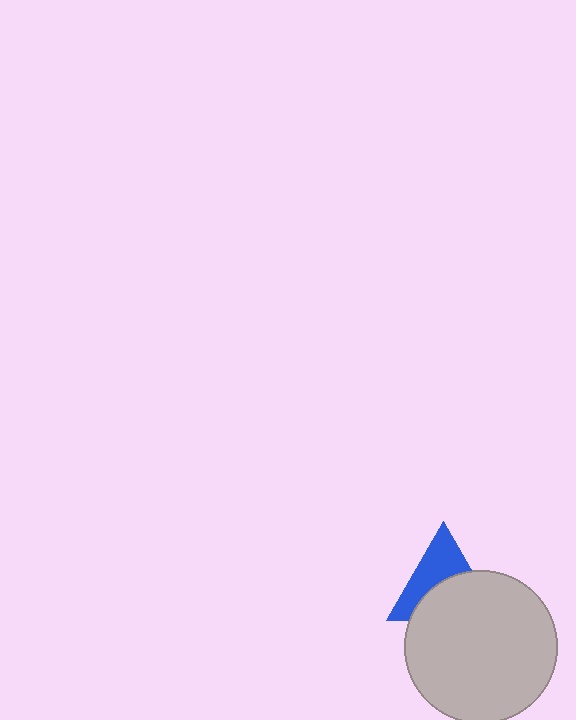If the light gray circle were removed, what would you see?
You would see the complete blue triangle.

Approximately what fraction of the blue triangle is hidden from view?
Roughly 52% of the blue triangle is hidden behind the light gray circle.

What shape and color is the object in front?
The object in front is a light gray circle.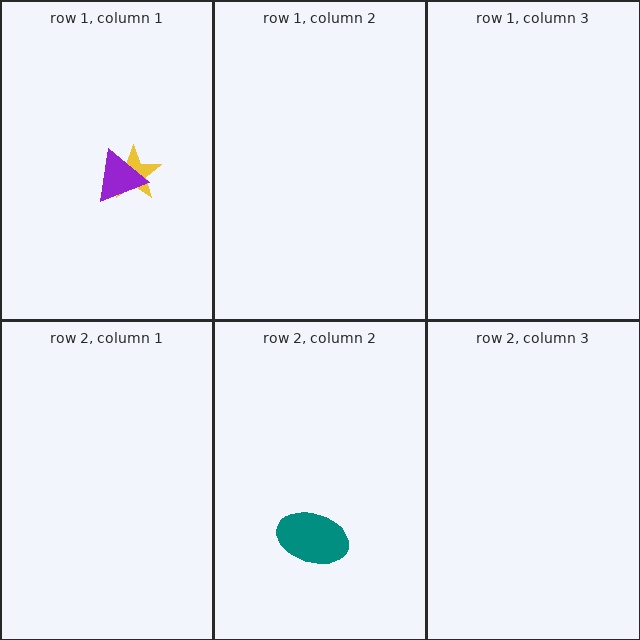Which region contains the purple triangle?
The row 1, column 1 region.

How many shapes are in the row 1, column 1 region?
2.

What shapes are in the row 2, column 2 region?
The teal ellipse.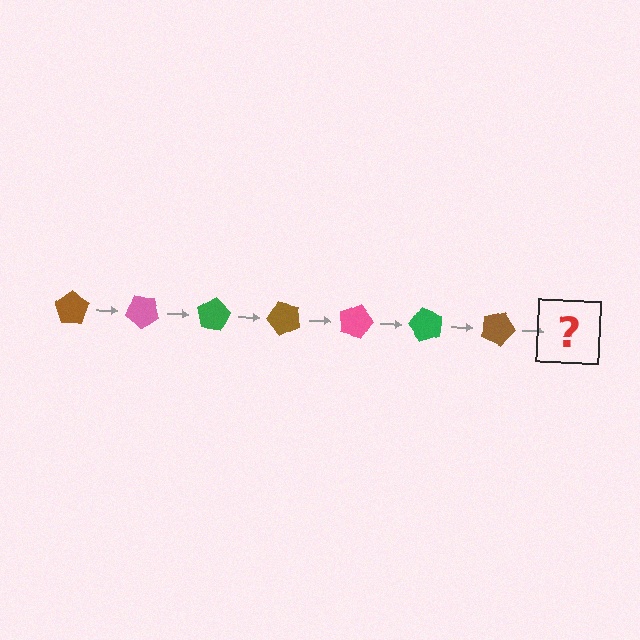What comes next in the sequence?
The next element should be a pink pentagon, rotated 280 degrees from the start.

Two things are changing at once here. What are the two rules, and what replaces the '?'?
The two rules are that it rotates 40 degrees each step and the color cycles through brown, pink, and green. The '?' should be a pink pentagon, rotated 280 degrees from the start.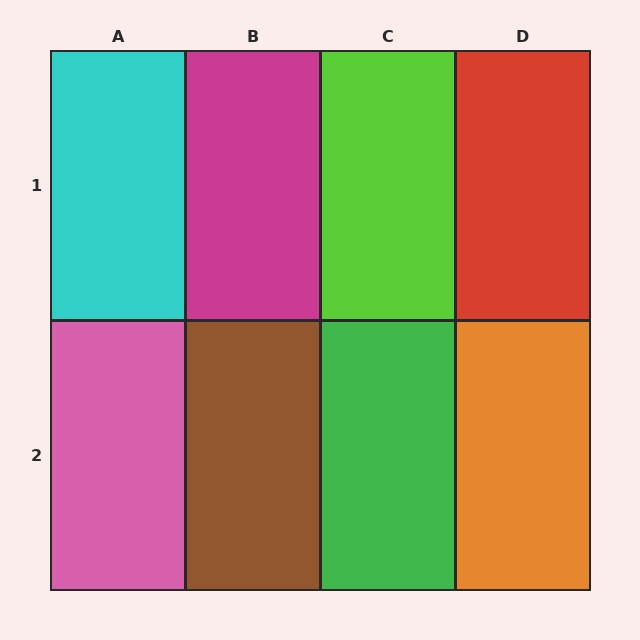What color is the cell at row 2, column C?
Green.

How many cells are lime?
1 cell is lime.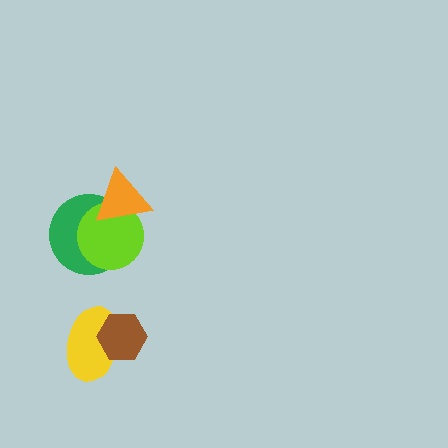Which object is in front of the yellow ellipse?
The brown hexagon is in front of the yellow ellipse.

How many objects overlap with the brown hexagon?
1 object overlaps with the brown hexagon.